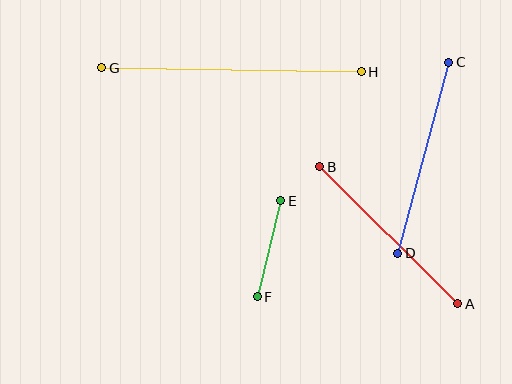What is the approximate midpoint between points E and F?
The midpoint is at approximately (269, 249) pixels.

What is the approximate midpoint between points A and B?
The midpoint is at approximately (389, 235) pixels.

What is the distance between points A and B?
The distance is approximately 194 pixels.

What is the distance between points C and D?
The distance is approximately 198 pixels.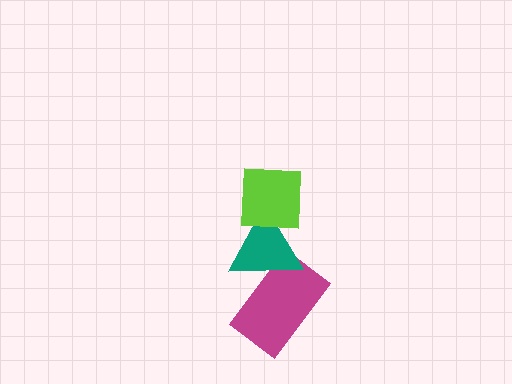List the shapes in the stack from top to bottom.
From top to bottom: the lime square, the teal triangle, the magenta rectangle.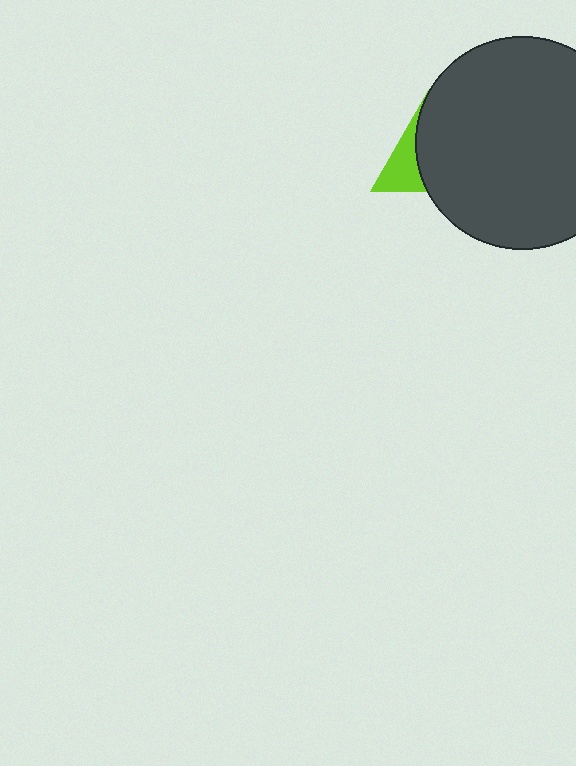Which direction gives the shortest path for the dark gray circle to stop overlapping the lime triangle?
Moving right gives the shortest separation.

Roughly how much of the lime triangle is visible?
A small part of it is visible (roughly 34%).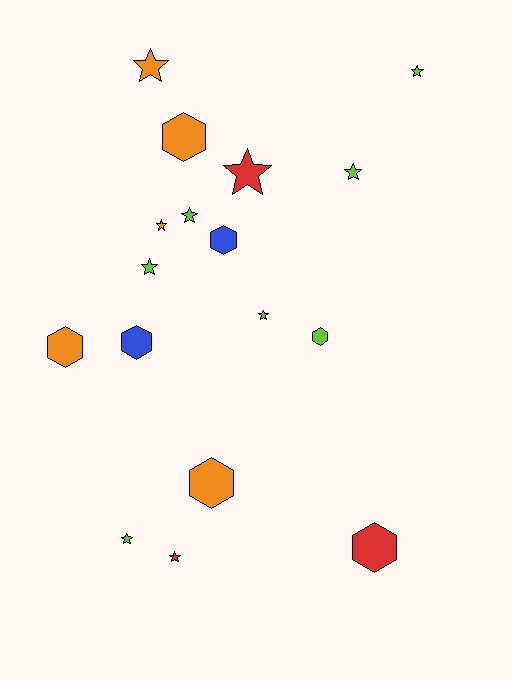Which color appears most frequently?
Lime, with 7 objects.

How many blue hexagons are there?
There are 2 blue hexagons.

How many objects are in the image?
There are 17 objects.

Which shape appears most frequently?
Star, with 10 objects.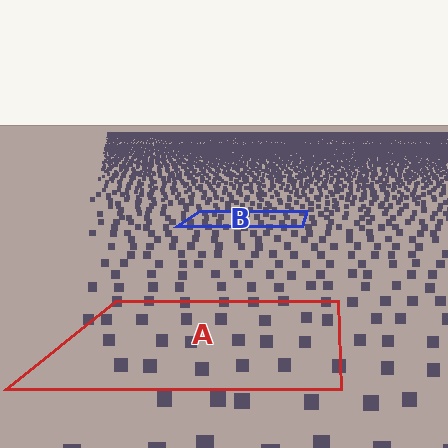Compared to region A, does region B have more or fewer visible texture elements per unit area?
Region B has more texture elements per unit area — they are packed more densely because it is farther away.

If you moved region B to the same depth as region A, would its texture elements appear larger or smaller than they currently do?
They would appear larger. At a closer depth, the same texture elements are projected at a bigger on-screen size.